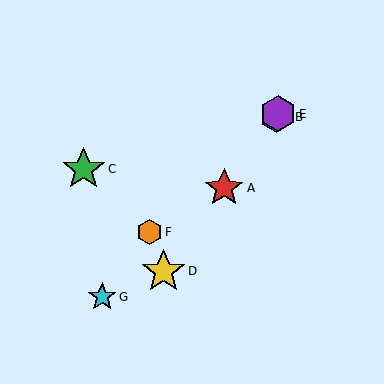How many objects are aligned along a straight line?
4 objects (A, B, D, E) are aligned along a straight line.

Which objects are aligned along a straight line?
Objects A, B, D, E are aligned along a straight line.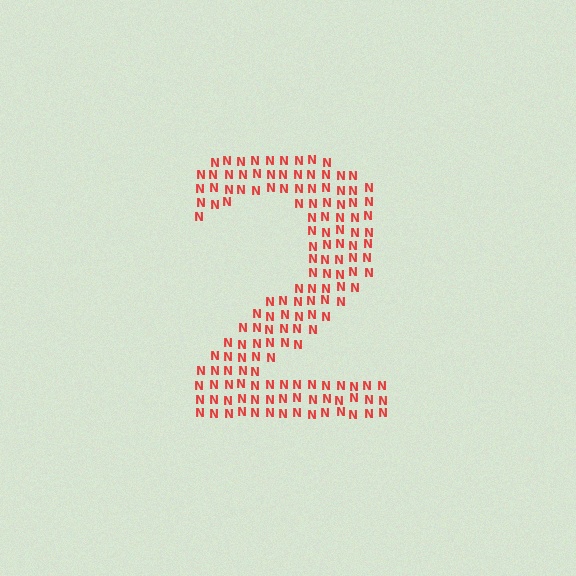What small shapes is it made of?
It is made of small letter N's.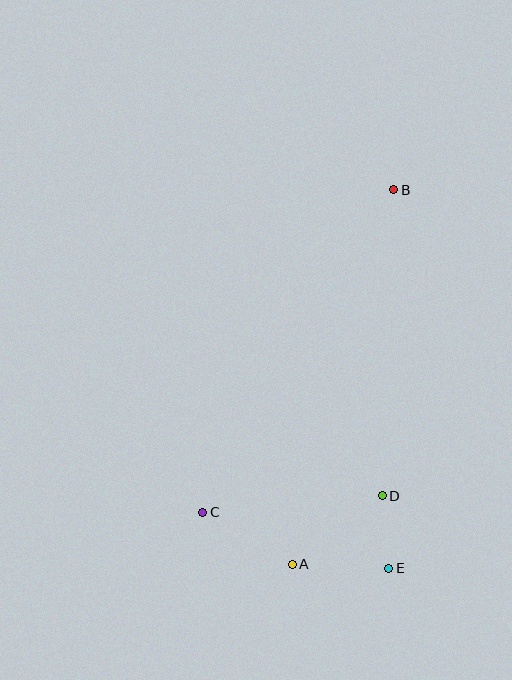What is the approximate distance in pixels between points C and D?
The distance between C and D is approximately 180 pixels.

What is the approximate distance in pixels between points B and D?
The distance between B and D is approximately 306 pixels.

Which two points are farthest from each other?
Points A and B are farthest from each other.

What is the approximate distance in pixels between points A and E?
The distance between A and E is approximately 96 pixels.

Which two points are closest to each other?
Points D and E are closest to each other.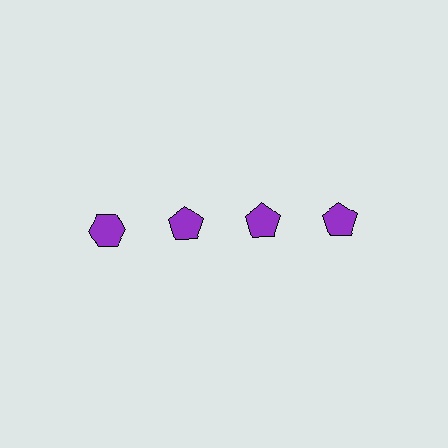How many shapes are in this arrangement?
There are 4 shapes arranged in a grid pattern.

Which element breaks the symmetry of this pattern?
The purple hexagon in the top row, leftmost column breaks the symmetry. All other shapes are purple pentagons.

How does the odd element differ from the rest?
It has a different shape: hexagon instead of pentagon.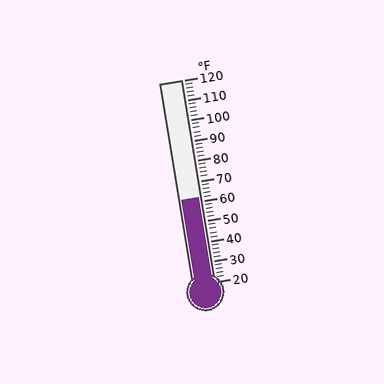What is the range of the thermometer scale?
The thermometer scale ranges from 20°F to 120°F.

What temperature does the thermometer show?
The thermometer shows approximately 62°F.